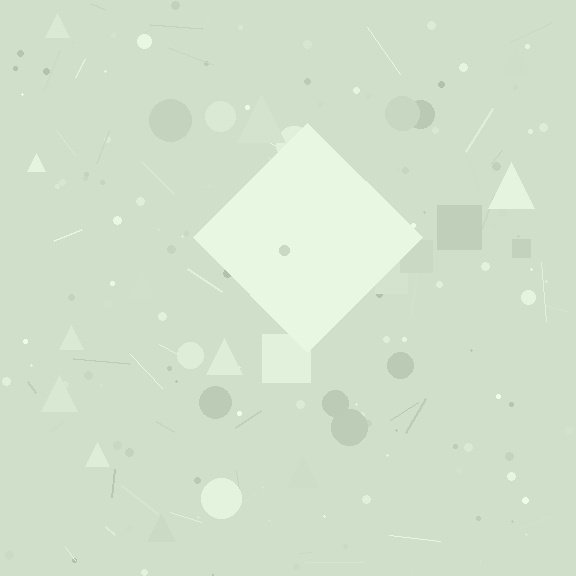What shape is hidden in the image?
A diamond is hidden in the image.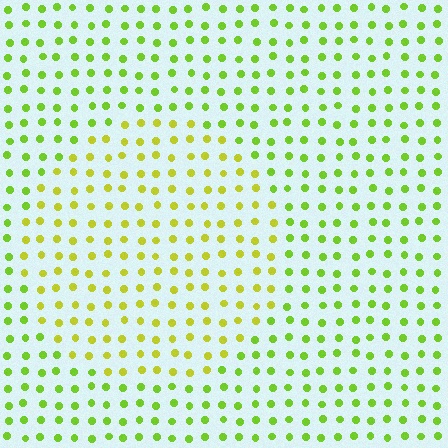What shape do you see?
I see a circle.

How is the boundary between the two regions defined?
The boundary is defined purely by a slight shift in hue (about 28 degrees). Spacing, size, and orientation are identical on both sides.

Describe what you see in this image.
The image is filled with small lime elements in a uniform arrangement. A circle-shaped region is visible where the elements are tinted to a slightly different hue, forming a subtle color boundary.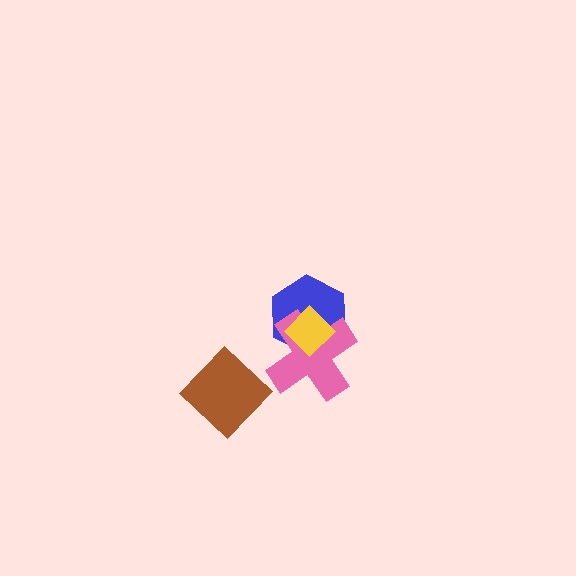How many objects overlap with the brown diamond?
0 objects overlap with the brown diamond.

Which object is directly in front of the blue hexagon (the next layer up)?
The pink cross is directly in front of the blue hexagon.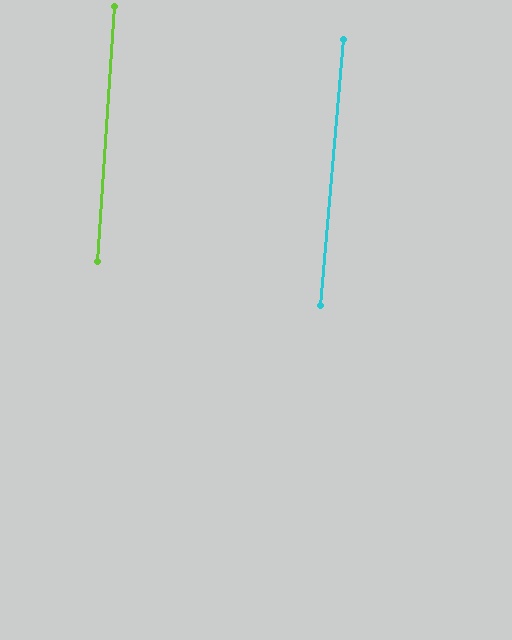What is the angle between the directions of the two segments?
Approximately 1 degree.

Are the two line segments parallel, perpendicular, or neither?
Parallel — their directions differ by only 1.0°.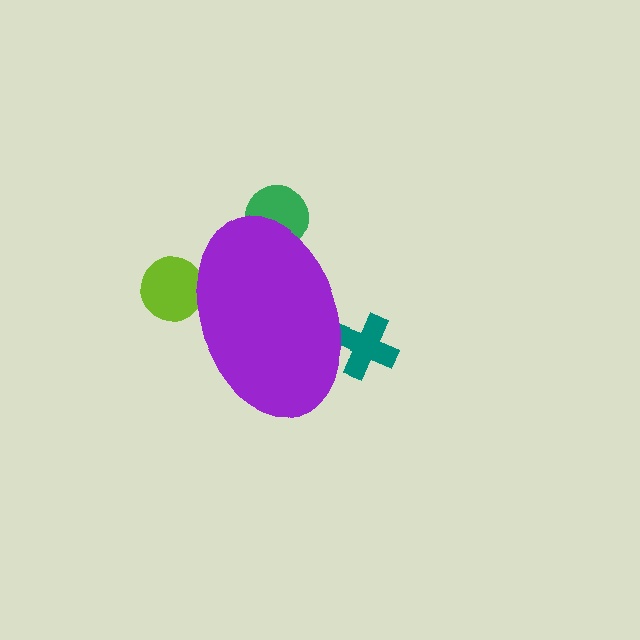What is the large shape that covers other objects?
A purple ellipse.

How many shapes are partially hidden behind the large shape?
3 shapes are partially hidden.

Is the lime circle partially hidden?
Yes, the lime circle is partially hidden behind the purple ellipse.